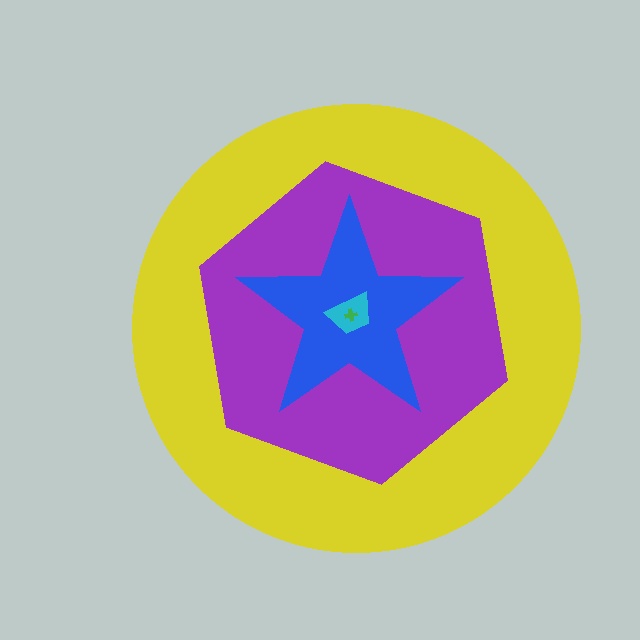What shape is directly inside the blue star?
The cyan trapezoid.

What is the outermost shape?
The yellow circle.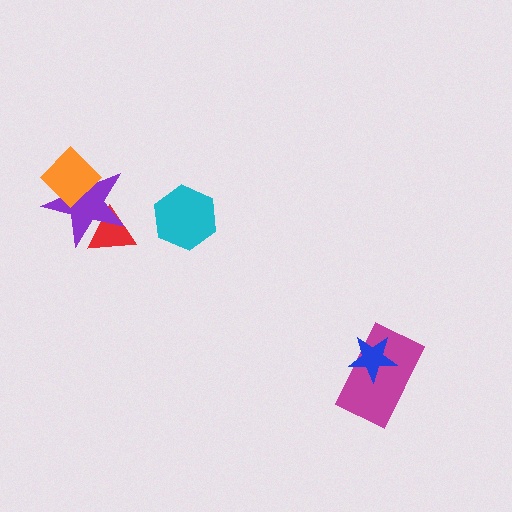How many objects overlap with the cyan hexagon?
0 objects overlap with the cyan hexagon.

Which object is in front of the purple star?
The orange diamond is in front of the purple star.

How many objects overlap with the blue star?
1 object overlaps with the blue star.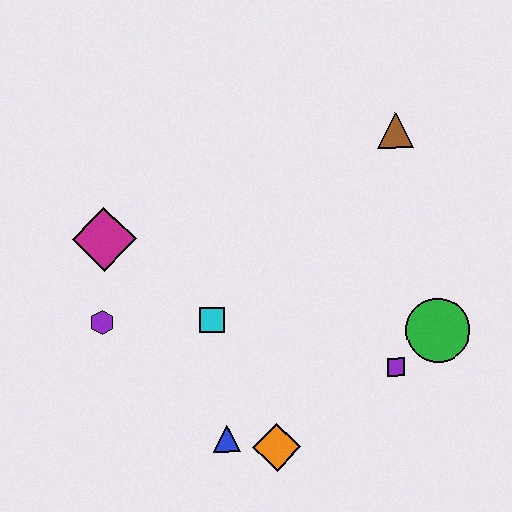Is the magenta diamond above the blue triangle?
Yes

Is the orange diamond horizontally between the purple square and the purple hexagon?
Yes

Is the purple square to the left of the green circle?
Yes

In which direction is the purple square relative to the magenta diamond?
The purple square is to the right of the magenta diamond.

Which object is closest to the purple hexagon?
The magenta diamond is closest to the purple hexagon.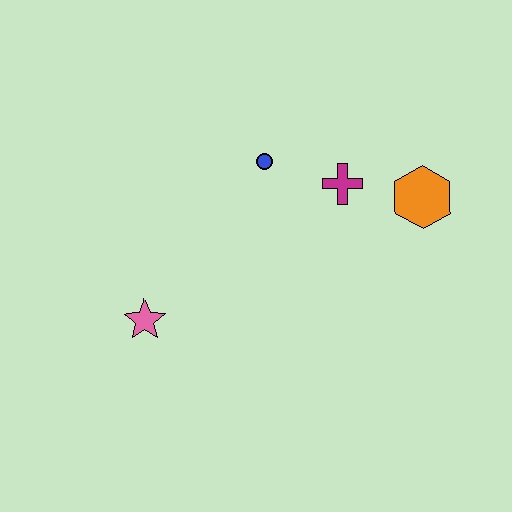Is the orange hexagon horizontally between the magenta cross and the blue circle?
No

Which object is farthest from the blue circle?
The pink star is farthest from the blue circle.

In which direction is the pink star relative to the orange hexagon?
The pink star is to the left of the orange hexagon.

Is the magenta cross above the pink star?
Yes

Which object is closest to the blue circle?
The magenta cross is closest to the blue circle.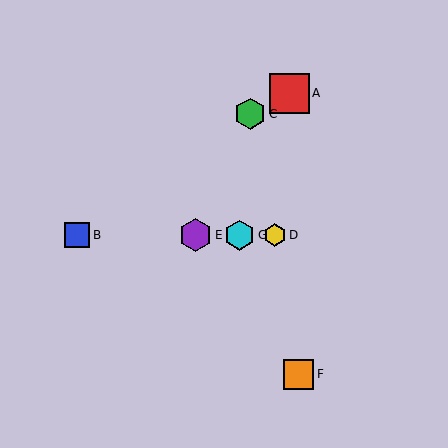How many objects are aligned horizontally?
4 objects (B, D, E, G) are aligned horizontally.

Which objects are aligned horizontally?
Objects B, D, E, G are aligned horizontally.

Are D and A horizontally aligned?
No, D is at y≈235 and A is at y≈93.